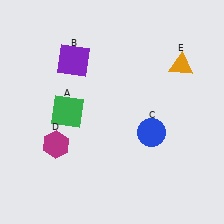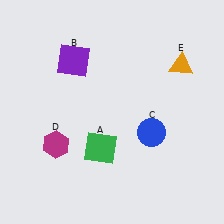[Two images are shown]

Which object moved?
The green square (A) moved down.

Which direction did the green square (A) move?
The green square (A) moved down.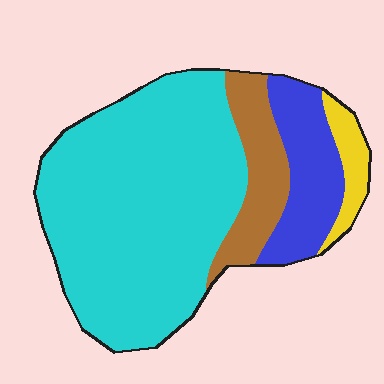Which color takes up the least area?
Yellow, at roughly 5%.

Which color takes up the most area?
Cyan, at roughly 65%.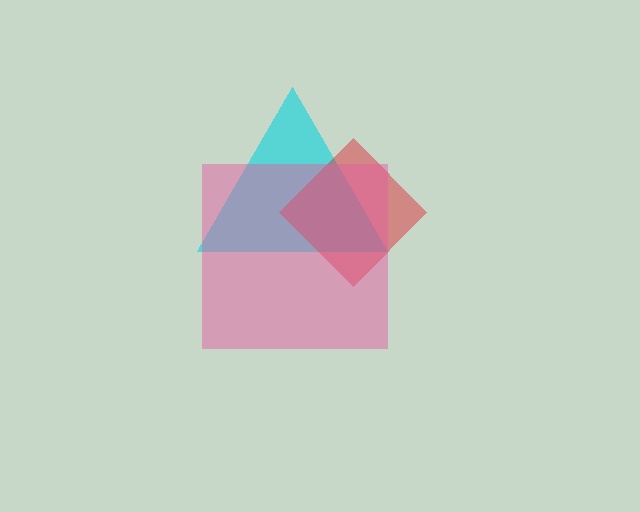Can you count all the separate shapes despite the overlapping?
Yes, there are 3 separate shapes.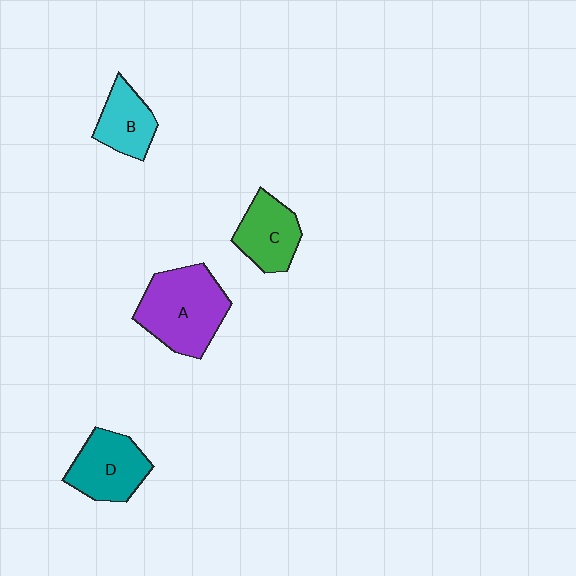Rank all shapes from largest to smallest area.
From largest to smallest: A (purple), D (teal), C (green), B (cyan).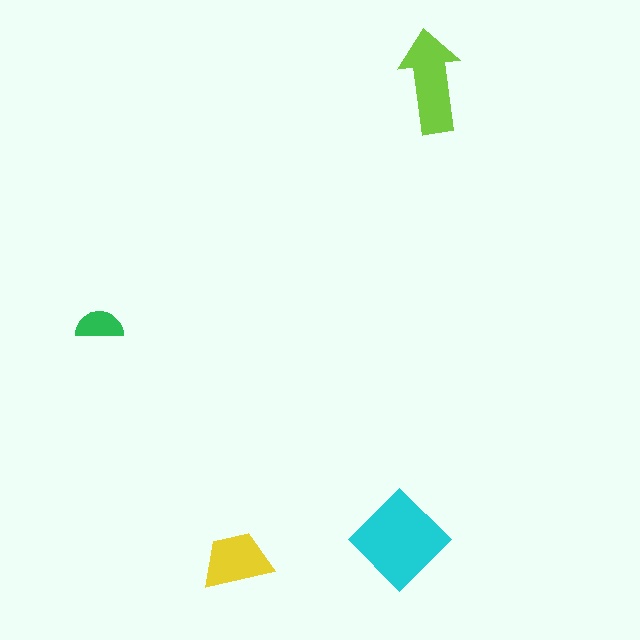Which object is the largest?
The cyan diamond.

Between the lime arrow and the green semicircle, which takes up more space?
The lime arrow.